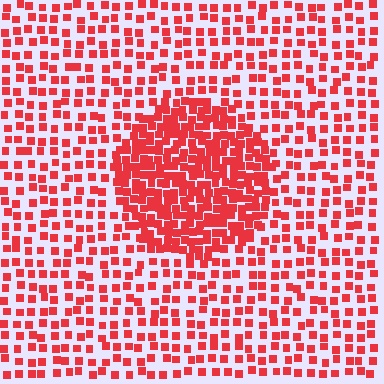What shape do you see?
I see a circle.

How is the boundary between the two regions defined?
The boundary is defined by a change in element density (approximately 2.2x ratio). All elements are the same color, size, and shape.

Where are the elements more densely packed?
The elements are more densely packed inside the circle boundary.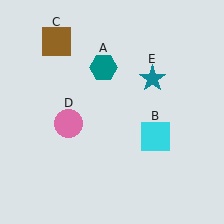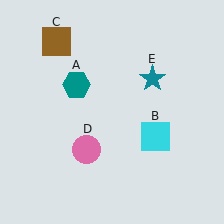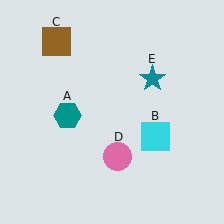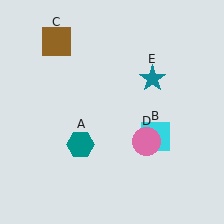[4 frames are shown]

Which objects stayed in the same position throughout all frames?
Cyan square (object B) and brown square (object C) and teal star (object E) remained stationary.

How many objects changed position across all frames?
2 objects changed position: teal hexagon (object A), pink circle (object D).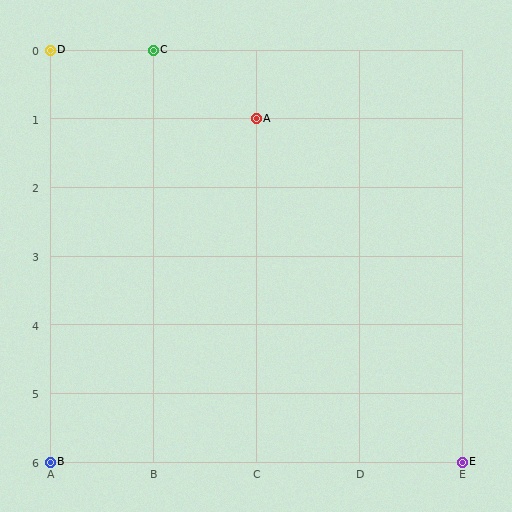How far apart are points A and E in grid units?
Points A and E are 2 columns and 5 rows apart (about 5.4 grid units diagonally).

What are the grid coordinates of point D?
Point D is at grid coordinates (A, 0).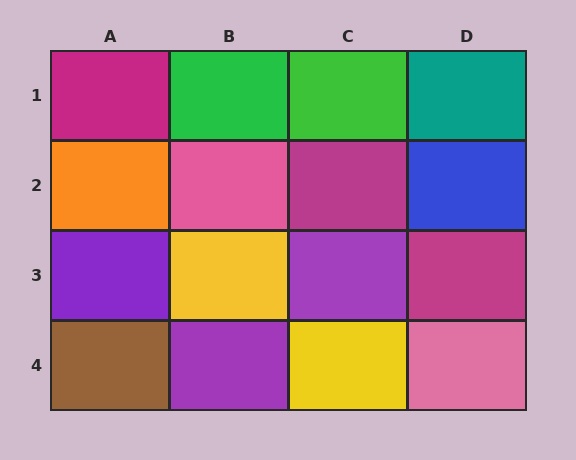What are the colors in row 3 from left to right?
Purple, yellow, purple, magenta.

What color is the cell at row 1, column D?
Teal.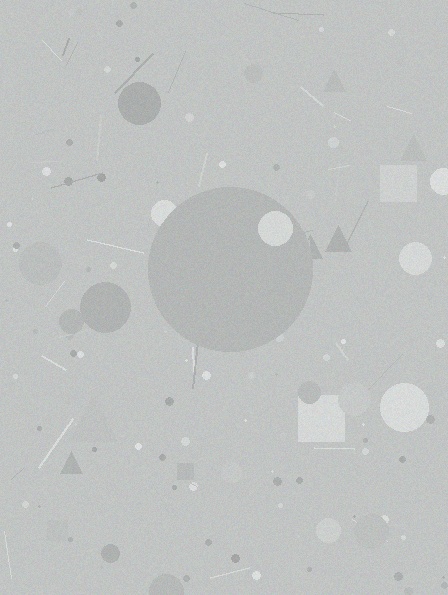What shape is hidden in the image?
A circle is hidden in the image.